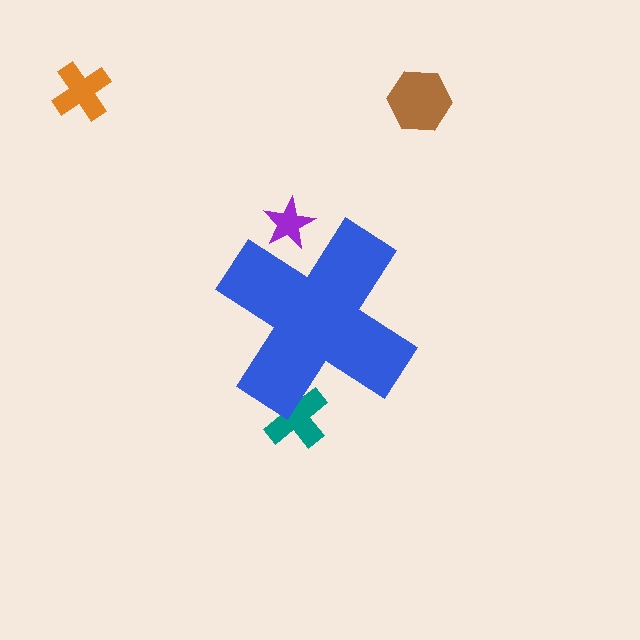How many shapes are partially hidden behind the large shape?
2 shapes are partially hidden.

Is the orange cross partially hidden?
No, the orange cross is fully visible.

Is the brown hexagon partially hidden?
No, the brown hexagon is fully visible.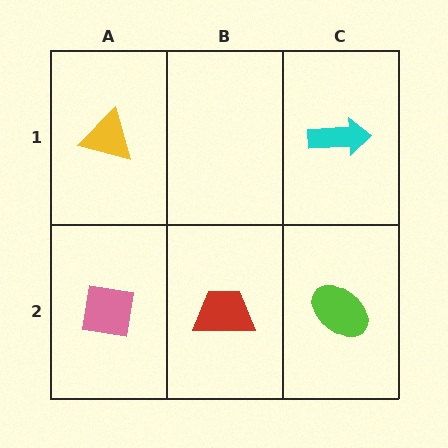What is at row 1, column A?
A yellow triangle.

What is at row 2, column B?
A red trapezoid.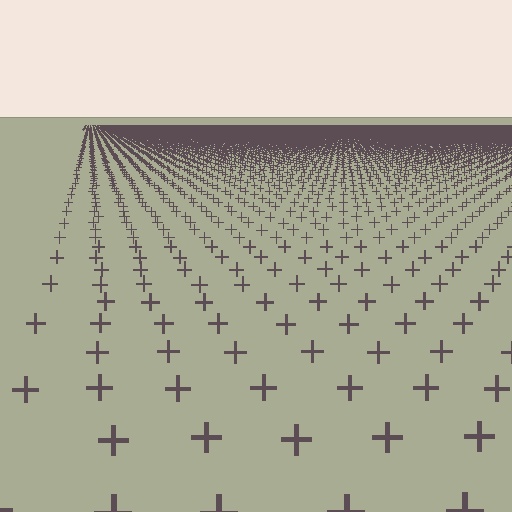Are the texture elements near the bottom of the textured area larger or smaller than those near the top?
Larger. Near the bottom, elements are closer to the viewer and appear at a bigger on-screen size.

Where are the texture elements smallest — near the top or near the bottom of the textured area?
Near the top.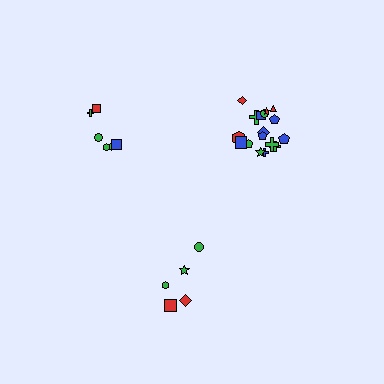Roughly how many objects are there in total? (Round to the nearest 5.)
Roughly 30 objects in total.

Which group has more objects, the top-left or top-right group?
The top-right group.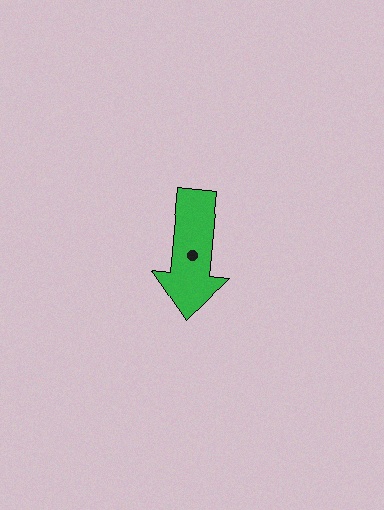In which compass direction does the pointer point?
South.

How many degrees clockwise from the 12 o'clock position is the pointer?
Approximately 186 degrees.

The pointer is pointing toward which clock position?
Roughly 6 o'clock.